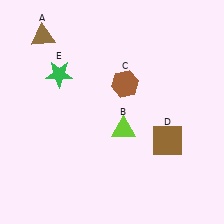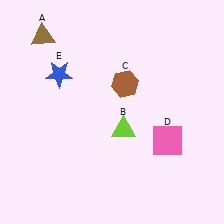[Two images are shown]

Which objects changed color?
D changed from brown to pink. E changed from green to blue.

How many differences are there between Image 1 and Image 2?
There are 2 differences between the two images.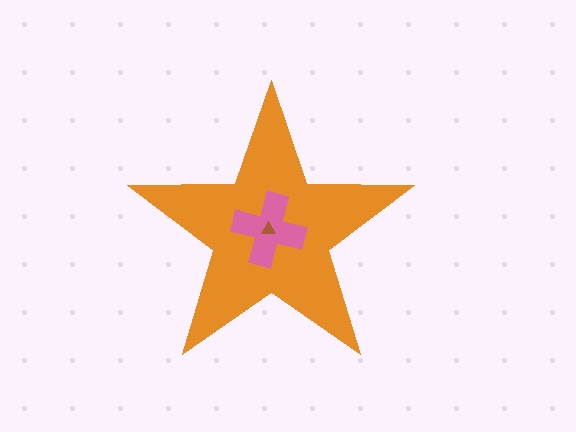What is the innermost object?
The brown triangle.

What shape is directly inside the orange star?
The pink cross.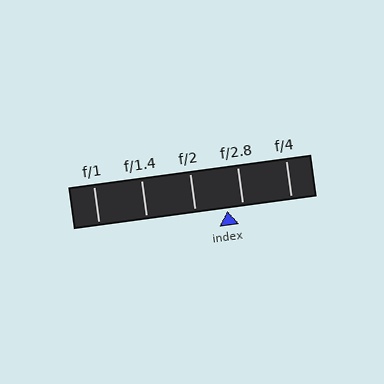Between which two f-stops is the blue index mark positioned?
The index mark is between f/2 and f/2.8.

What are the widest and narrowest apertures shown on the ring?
The widest aperture shown is f/1 and the narrowest is f/4.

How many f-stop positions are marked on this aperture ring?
There are 5 f-stop positions marked.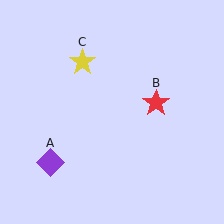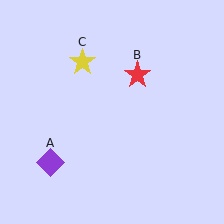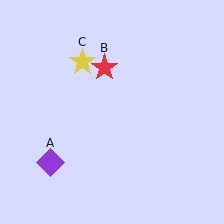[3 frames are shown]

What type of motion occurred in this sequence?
The red star (object B) rotated counterclockwise around the center of the scene.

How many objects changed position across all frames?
1 object changed position: red star (object B).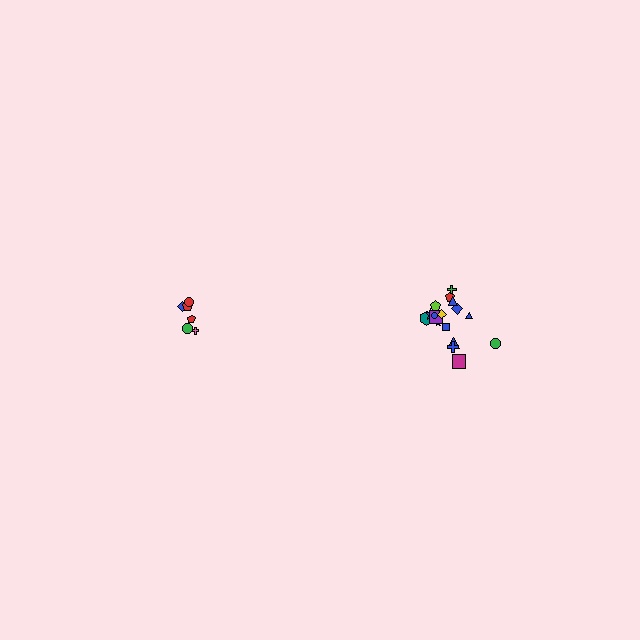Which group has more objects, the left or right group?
The right group.